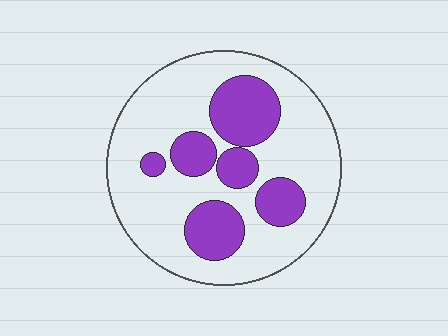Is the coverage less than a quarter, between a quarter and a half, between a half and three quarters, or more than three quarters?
Between a quarter and a half.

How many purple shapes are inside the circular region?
6.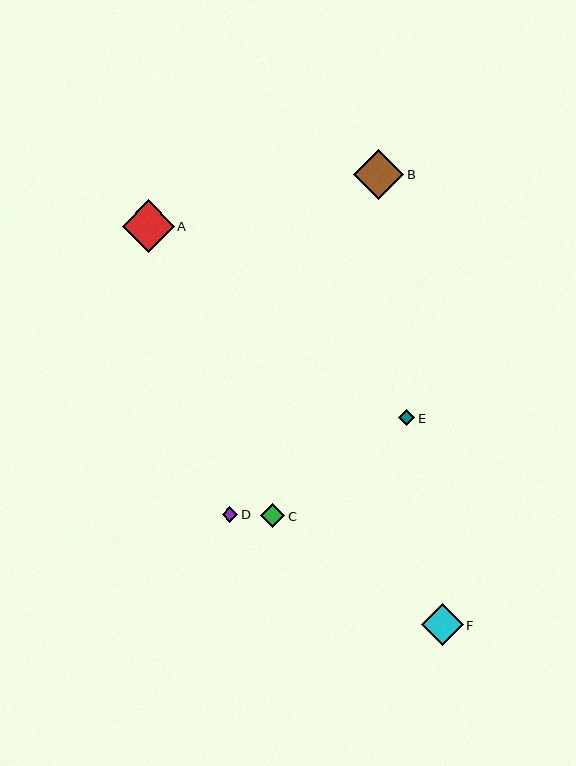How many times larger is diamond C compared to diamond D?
Diamond C is approximately 1.5 times the size of diamond D.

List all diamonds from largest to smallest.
From largest to smallest: A, B, F, C, E, D.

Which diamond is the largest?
Diamond A is the largest with a size of approximately 52 pixels.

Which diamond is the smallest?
Diamond D is the smallest with a size of approximately 16 pixels.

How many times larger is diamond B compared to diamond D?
Diamond B is approximately 3.1 times the size of diamond D.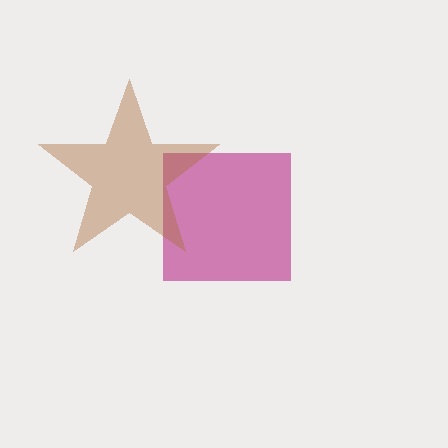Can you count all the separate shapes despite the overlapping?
Yes, there are 2 separate shapes.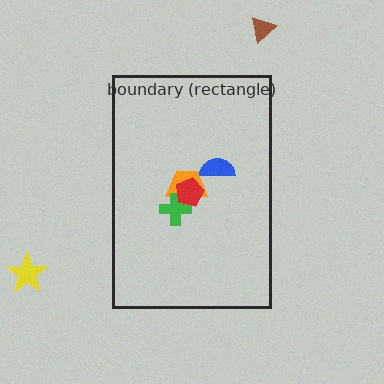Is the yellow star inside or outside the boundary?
Outside.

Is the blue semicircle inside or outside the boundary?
Inside.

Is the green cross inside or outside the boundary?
Inside.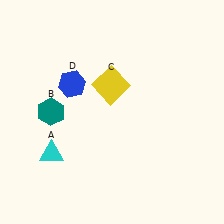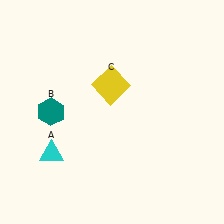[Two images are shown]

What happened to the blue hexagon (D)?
The blue hexagon (D) was removed in Image 2. It was in the top-left area of Image 1.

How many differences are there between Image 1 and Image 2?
There is 1 difference between the two images.